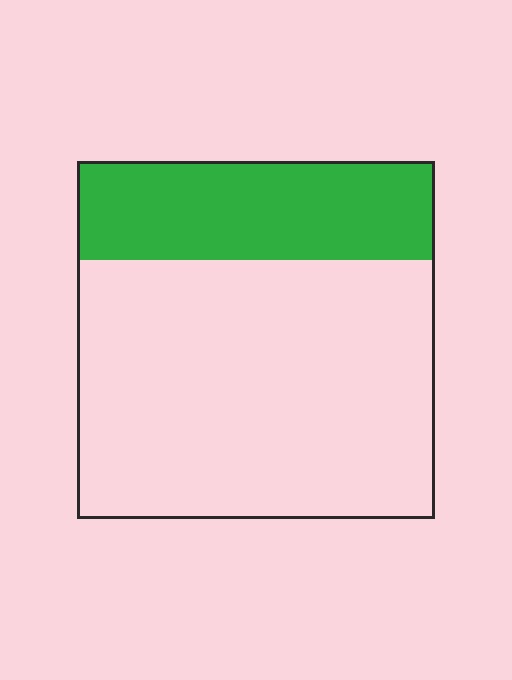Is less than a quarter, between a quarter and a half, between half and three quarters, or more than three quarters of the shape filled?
Between a quarter and a half.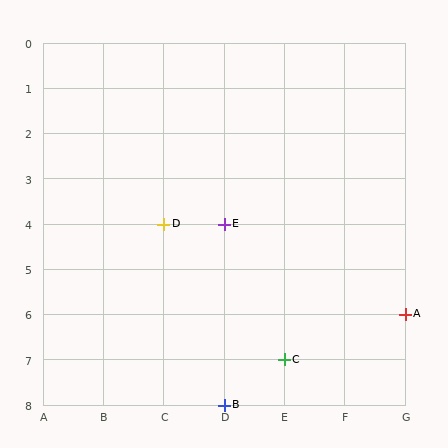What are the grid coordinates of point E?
Point E is at grid coordinates (D, 4).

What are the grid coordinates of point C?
Point C is at grid coordinates (E, 7).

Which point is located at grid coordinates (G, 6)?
Point A is at (G, 6).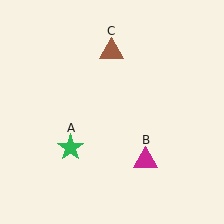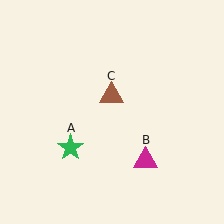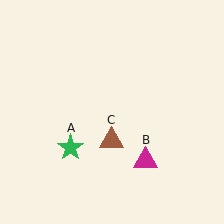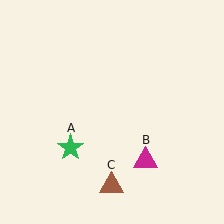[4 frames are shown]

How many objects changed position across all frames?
1 object changed position: brown triangle (object C).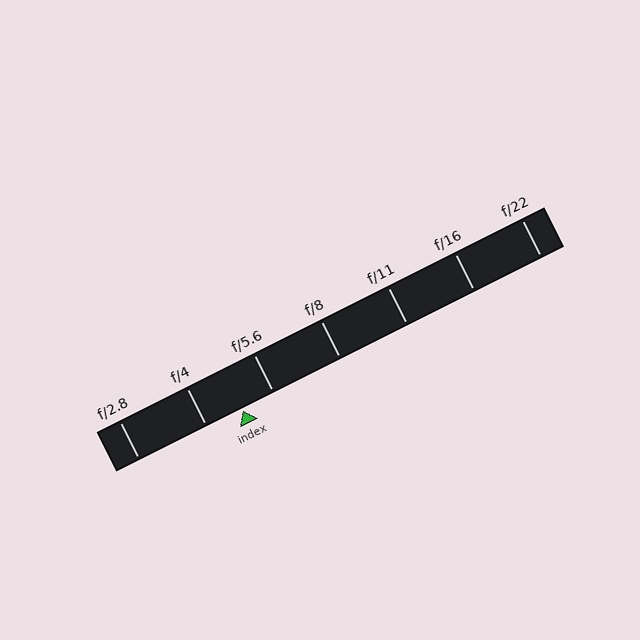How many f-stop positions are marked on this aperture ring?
There are 7 f-stop positions marked.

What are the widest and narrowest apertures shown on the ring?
The widest aperture shown is f/2.8 and the narrowest is f/22.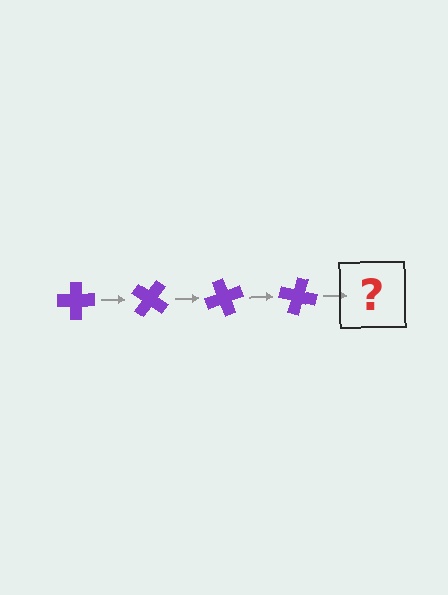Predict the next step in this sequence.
The next step is a purple cross rotated 140 degrees.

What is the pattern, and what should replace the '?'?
The pattern is that the cross rotates 35 degrees each step. The '?' should be a purple cross rotated 140 degrees.